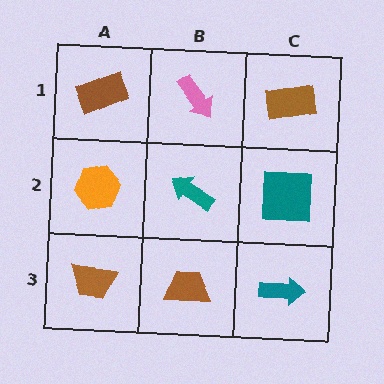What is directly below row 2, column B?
A brown trapezoid.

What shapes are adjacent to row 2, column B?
A pink arrow (row 1, column B), a brown trapezoid (row 3, column B), an orange hexagon (row 2, column A), a teal square (row 2, column C).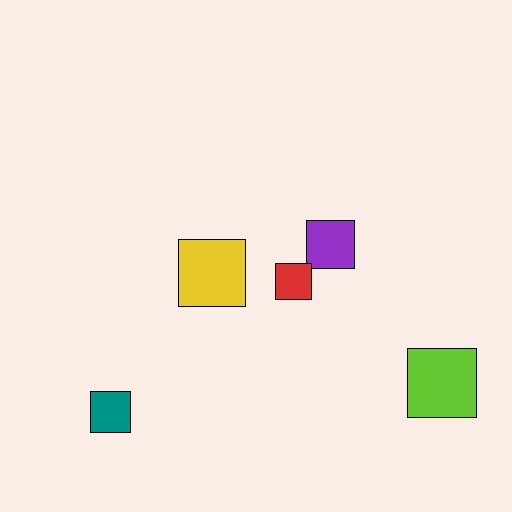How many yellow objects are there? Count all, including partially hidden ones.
There is 1 yellow object.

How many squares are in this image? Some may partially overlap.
There are 5 squares.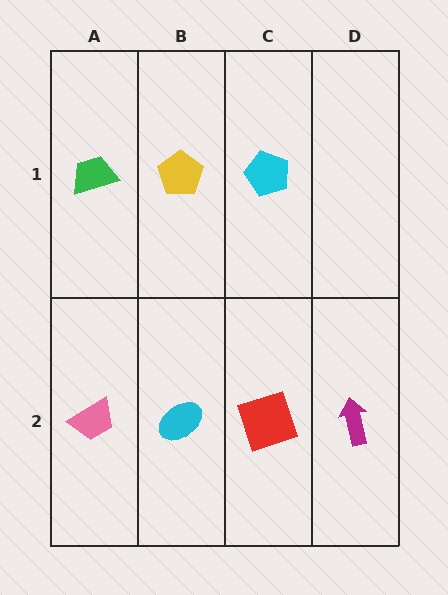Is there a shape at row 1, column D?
No, that cell is empty.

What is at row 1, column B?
A yellow pentagon.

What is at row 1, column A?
A green trapezoid.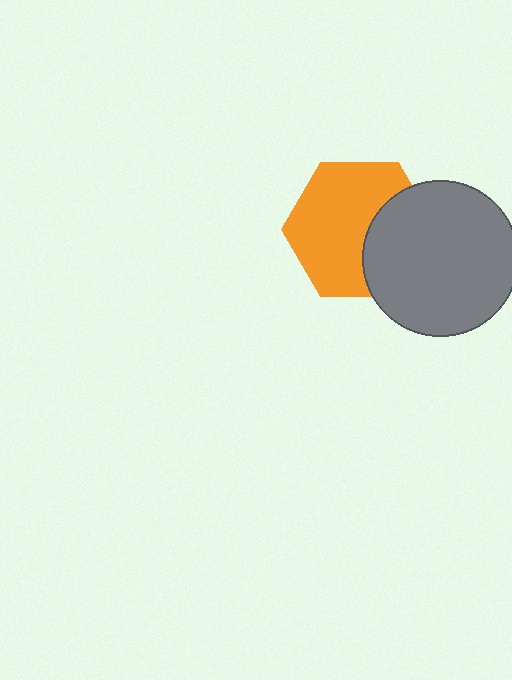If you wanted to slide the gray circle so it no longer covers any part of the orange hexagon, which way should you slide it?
Slide it right — that is the most direct way to separate the two shapes.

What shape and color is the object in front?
The object in front is a gray circle.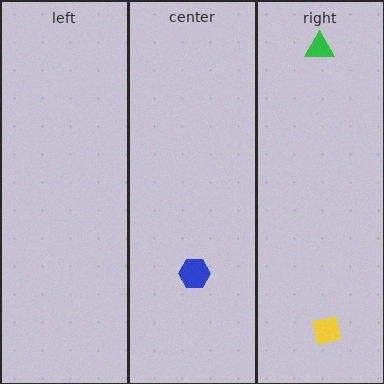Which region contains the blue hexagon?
The center region.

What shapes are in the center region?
The blue hexagon.